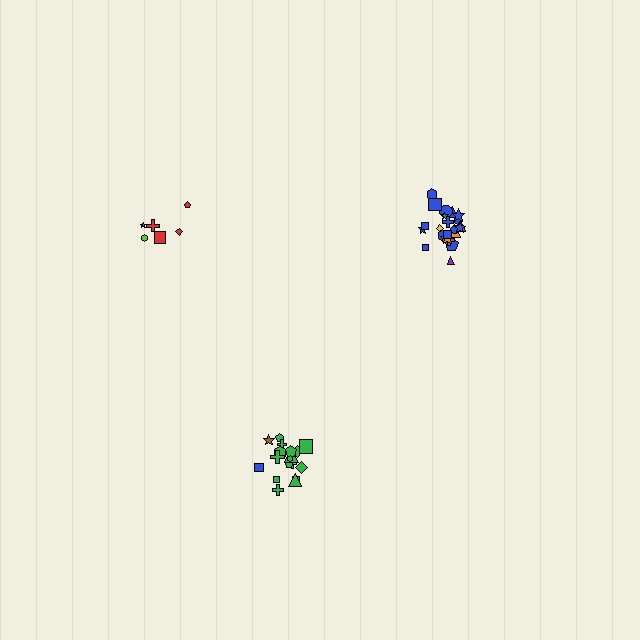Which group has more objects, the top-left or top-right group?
The top-right group.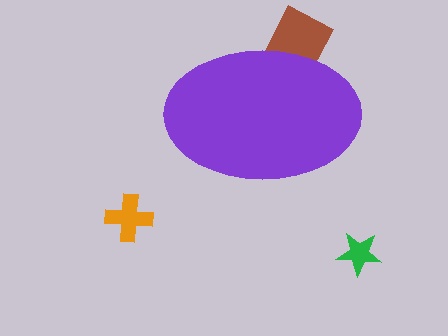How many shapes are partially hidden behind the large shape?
1 shape is partially hidden.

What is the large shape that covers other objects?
A purple ellipse.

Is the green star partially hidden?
No, the green star is fully visible.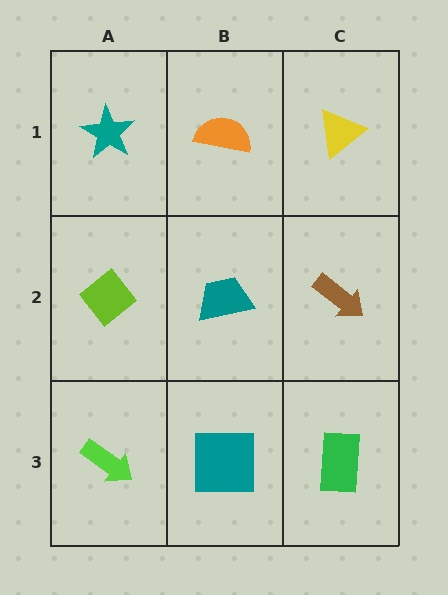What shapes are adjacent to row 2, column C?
A yellow triangle (row 1, column C), a green rectangle (row 3, column C), a teal trapezoid (row 2, column B).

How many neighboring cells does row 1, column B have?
3.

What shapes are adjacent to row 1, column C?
A brown arrow (row 2, column C), an orange semicircle (row 1, column B).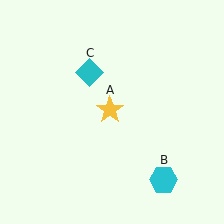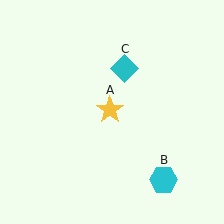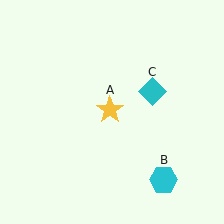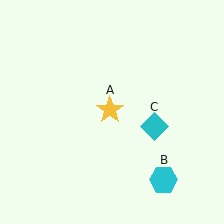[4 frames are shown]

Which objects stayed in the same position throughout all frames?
Yellow star (object A) and cyan hexagon (object B) remained stationary.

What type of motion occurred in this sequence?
The cyan diamond (object C) rotated clockwise around the center of the scene.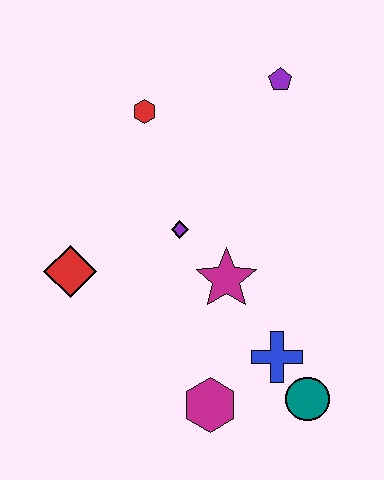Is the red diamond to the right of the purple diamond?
No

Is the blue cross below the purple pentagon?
Yes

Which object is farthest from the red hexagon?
The teal circle is farthest from the red hexagon.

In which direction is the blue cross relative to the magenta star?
The blue cross is below the magenta star.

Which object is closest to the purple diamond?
The magenta star is closest to the purple diamond.